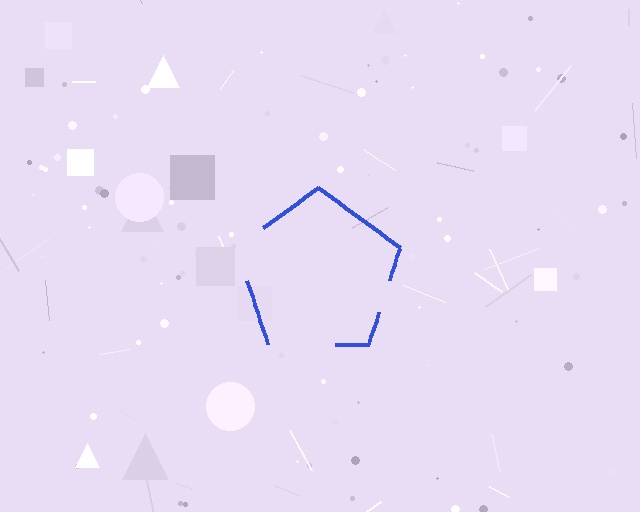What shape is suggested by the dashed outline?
The dashed outline suggests a pentagon.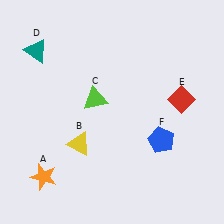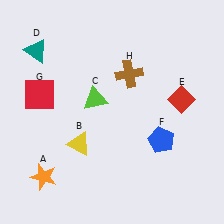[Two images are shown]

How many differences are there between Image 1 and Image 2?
There are 2 differences between the two images.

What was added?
A red square (G), a brown cross (H) were added in Image 2.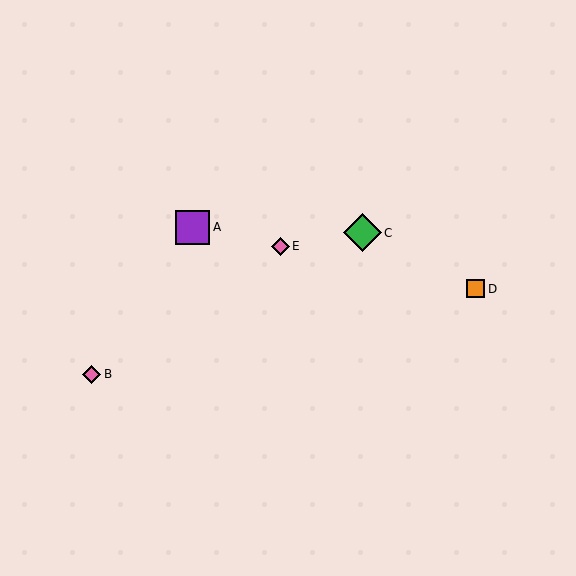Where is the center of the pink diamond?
The center of the pink diamond is at (280, 246).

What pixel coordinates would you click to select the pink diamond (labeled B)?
Click at (91, 374) to select the pink diamond B.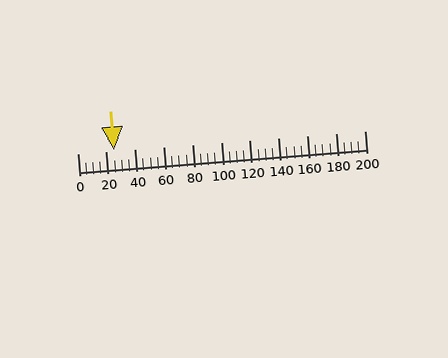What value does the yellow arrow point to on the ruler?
The yellow arrow points to approximately 25.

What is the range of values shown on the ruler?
The ruler shows values from 0 to 200.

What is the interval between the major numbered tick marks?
The major tick marks are spaced 20 units apart.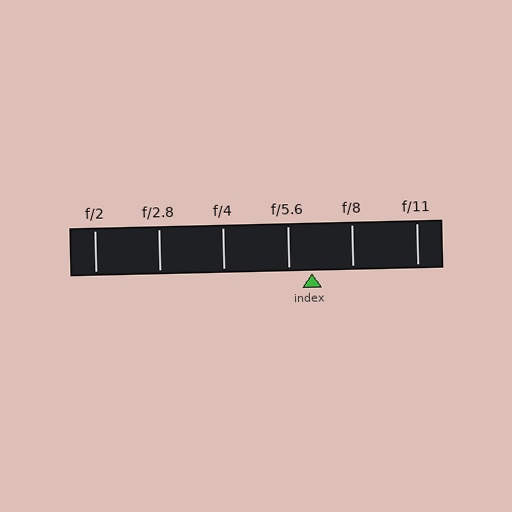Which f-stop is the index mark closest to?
The index mark is closest to f/5.6.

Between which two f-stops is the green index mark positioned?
The index mark is between f/5.6 and f/8.